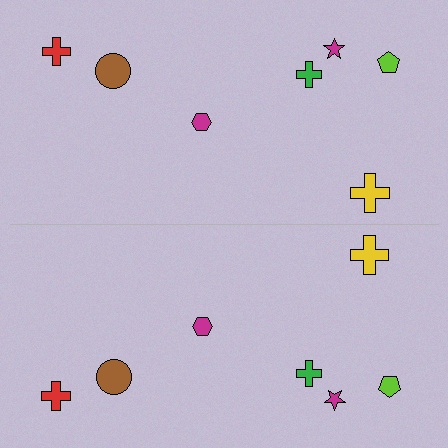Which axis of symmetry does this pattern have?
The pattern has a horizontal axis of symmetry running through the center of the image.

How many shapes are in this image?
There are 14 shapes in this image.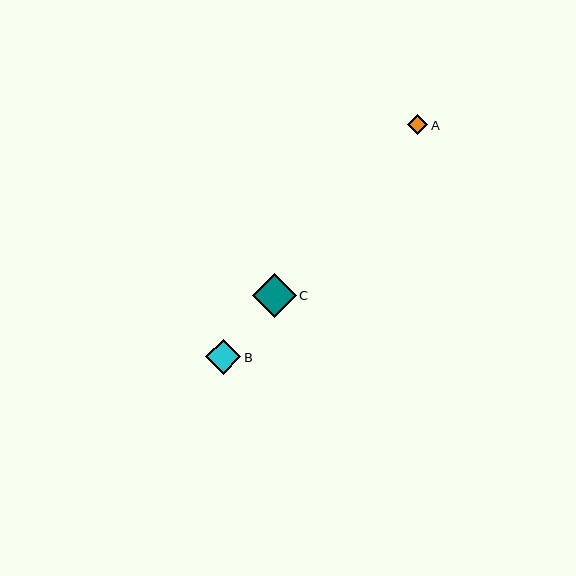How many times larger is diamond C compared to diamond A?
Diamond C is approximately 2.2 times the size of diamond A.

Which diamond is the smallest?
Diamond A is the smallest with a size of approximately 20 pixels.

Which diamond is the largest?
Diamond C is the largest with a size of approximately 44 pixels.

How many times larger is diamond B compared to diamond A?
Diamond B is approximately 1.7 times the size of diamond A.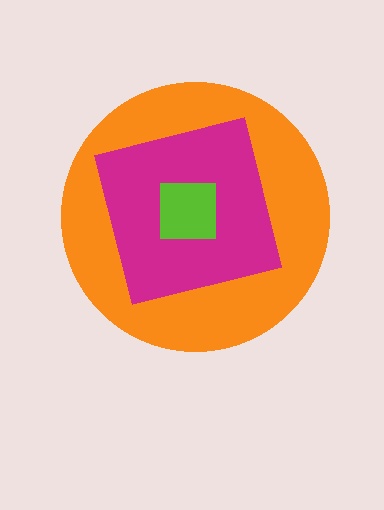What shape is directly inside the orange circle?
The magenta square.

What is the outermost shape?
The orange circle.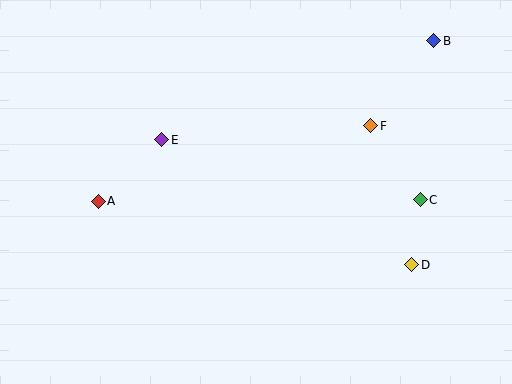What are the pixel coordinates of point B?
Point B is at (434, 41).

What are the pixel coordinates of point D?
Point D is at (412, 265).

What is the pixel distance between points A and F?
The distance between A and F is 283 pixels.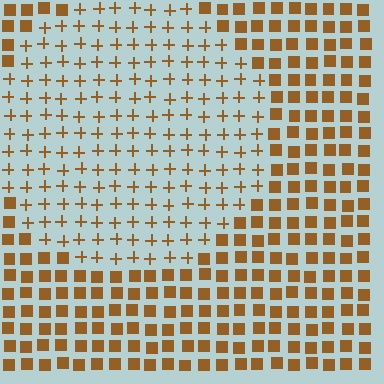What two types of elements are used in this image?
The image uses plus signs inside the circle region and squares outside it.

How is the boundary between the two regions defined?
The boundary is defined by a change in element shape: plus signs inside vs. squares outside. All elements share the same color and spacing.